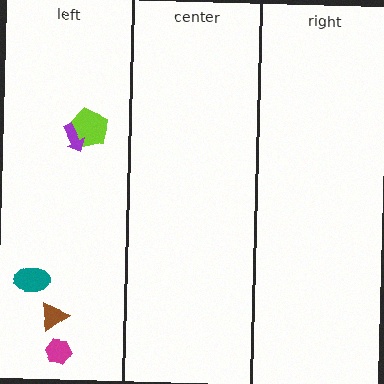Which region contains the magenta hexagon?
The left region.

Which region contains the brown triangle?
The left region.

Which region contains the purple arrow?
The left region.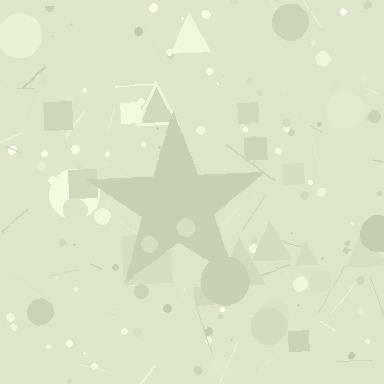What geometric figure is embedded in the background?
A star is embedded in the background.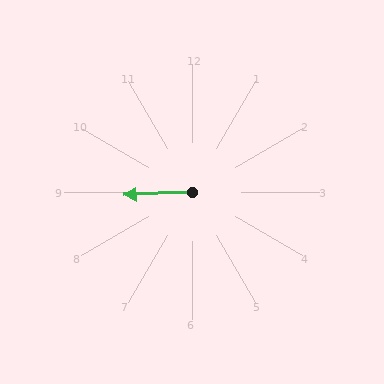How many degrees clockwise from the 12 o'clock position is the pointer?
Approximately 268 degrees.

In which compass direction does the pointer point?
West.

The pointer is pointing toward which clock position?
Roughly 9 o'clock.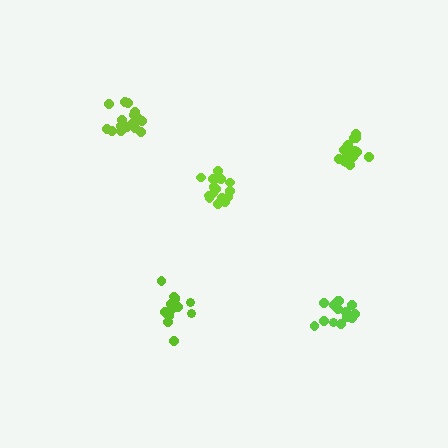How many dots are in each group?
Group 1: 16 dots, Group 2: 16 dots, Group 3: 14 dots, Group 4: 18 dots, Group 5: 18 dots (82 total).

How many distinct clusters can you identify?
There are 5 distinct clusters.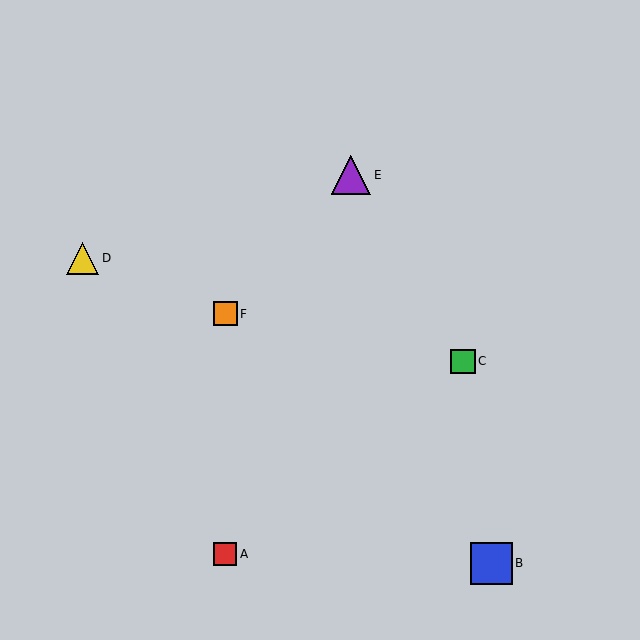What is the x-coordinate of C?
Object C is at x≈463.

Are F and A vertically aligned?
Yes, both are at x≈225.